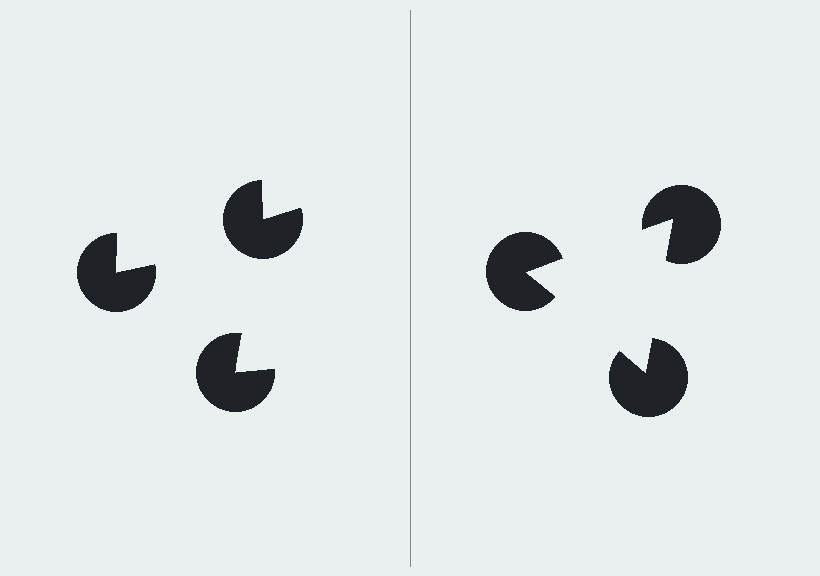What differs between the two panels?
The pac-man discs are positioned identically on both sides; only the wedge orientations differ. On the right they align to a triangle; on the left they are misaligned.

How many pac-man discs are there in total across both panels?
6 — 3 on each side.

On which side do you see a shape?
An illusory triangle appears on the right side. On the left side the wedge cuts are rotated, so no coherent shape forms.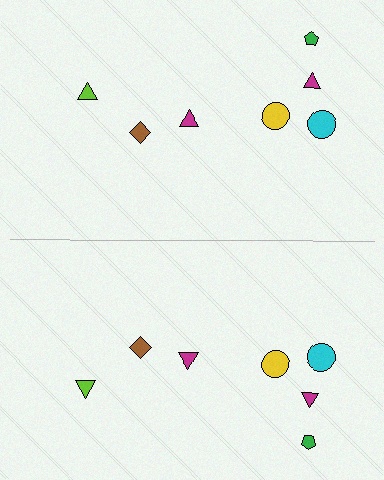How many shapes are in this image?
There are 14 shapes in this image.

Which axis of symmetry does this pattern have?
The pattern has a horizontal axis of symmetry running through the center of the image.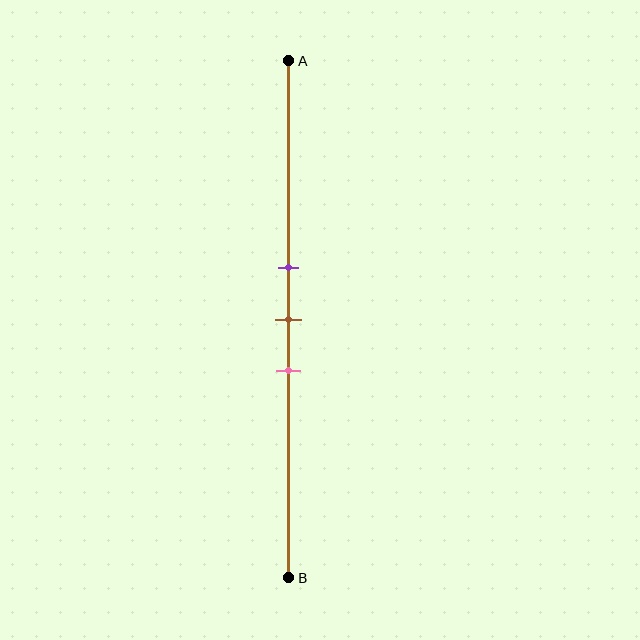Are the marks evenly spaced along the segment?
Yes, the marks are approximately evenly spaced.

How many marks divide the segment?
There are 3 marks dividing the segment.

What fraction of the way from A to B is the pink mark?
The pink mark is approximately 60% (0.6) of the way from A to B.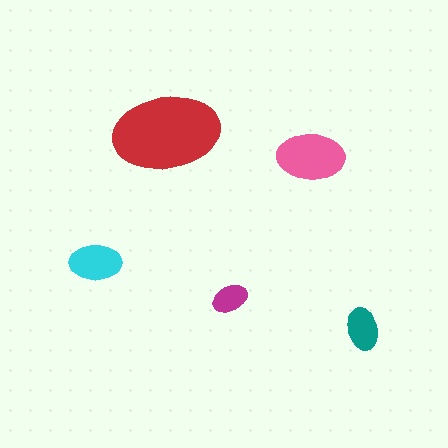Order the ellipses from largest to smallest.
the red one, the pink one, the cyan one, the teal one, the magenta one.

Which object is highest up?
The red ellipse is topmost.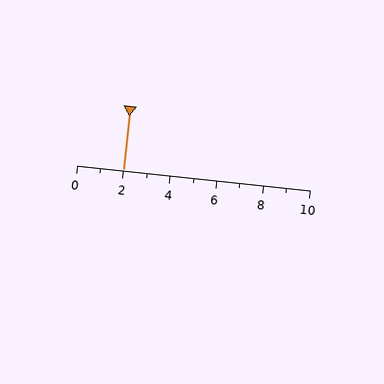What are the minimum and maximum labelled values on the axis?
The axis runs from 0 to 10.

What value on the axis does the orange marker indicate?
The marker indicates approximately 2.